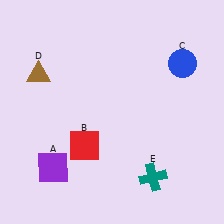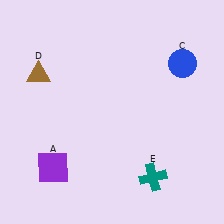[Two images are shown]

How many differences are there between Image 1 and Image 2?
There is 1 difference between the two images.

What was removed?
The red square (B) was removed in Image 2.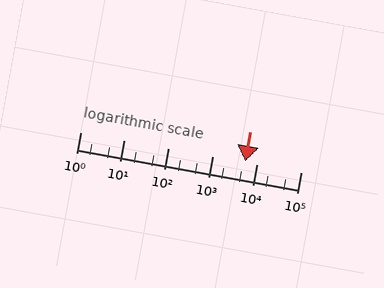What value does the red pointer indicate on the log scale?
The pointer indicates approximately 5600.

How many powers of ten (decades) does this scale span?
The scale spans 5 decades, from 1 to 100000.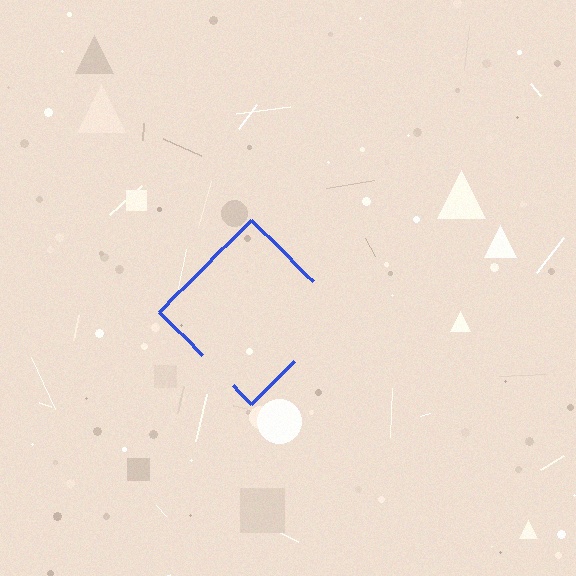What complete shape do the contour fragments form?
The contour fragments form a diamond.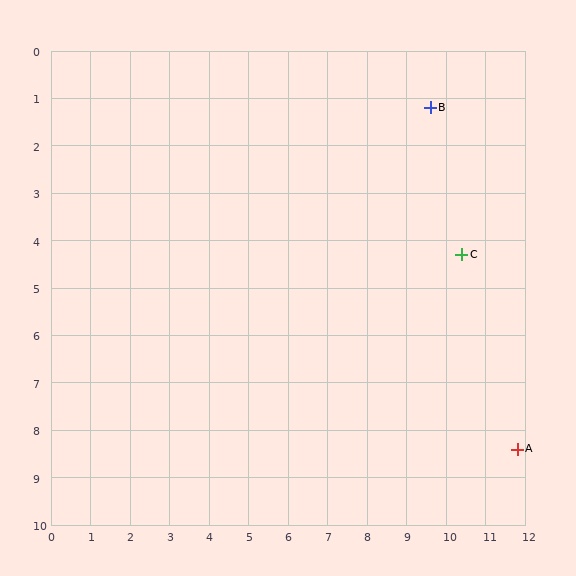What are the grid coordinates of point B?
Point B is at approximately (9.6, 1.2).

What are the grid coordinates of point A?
Point A is at approximately (11.8, 8.4).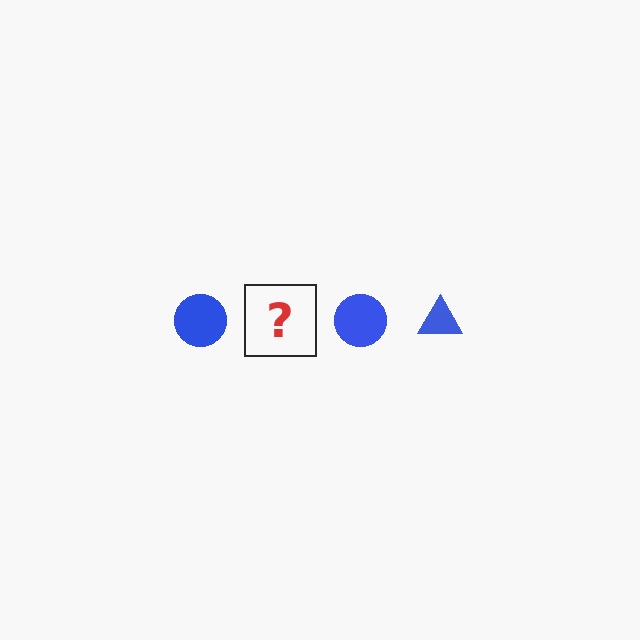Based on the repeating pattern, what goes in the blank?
The blank should be a blue triangle.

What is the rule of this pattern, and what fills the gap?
The rule is that the pattern cycles through circle, triangle shapes in blue. The gap should be filled with a blue triangle.